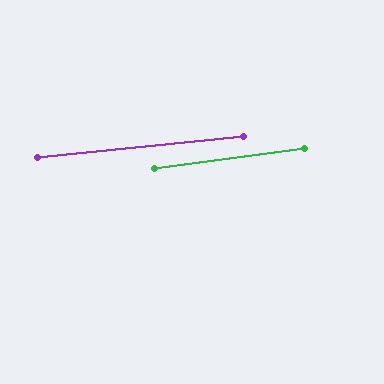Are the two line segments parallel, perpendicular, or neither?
Parallel — their directions differ by only 2.0°.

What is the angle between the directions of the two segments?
Approximately 2 degrees.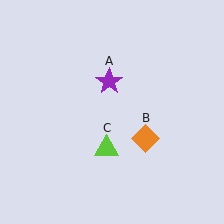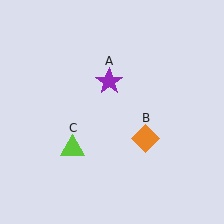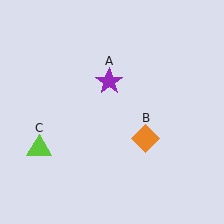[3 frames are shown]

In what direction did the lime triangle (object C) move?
The lime triangle (object C) moved left.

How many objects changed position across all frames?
1 object changed position: lime triangle (object C).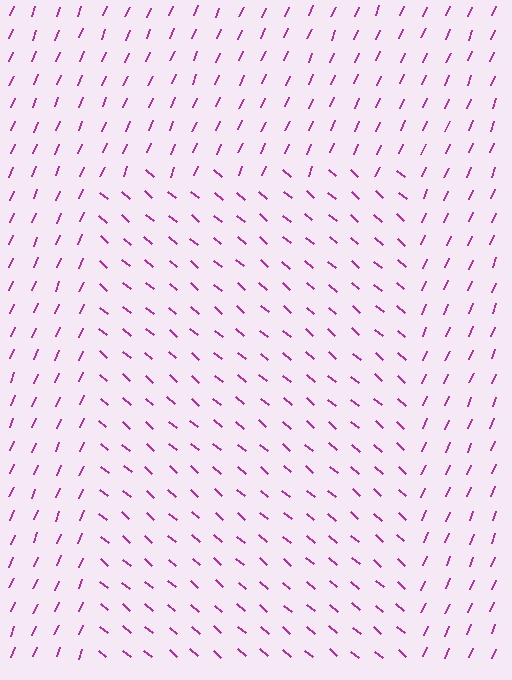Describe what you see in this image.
The image is filled with small magenta line segments. A rectangle region in the image has lines oriented differently from the surrounding lines, creating a visible texture boundary.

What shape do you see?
I see a rectangle.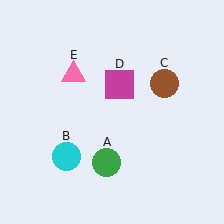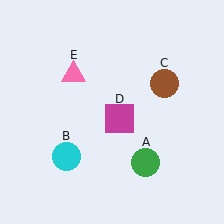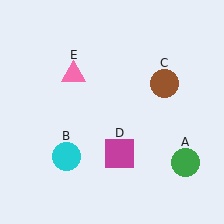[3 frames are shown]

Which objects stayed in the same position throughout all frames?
Cyan circle (object B) and brown circle (object C) and pink triangle (object E) remained stationary.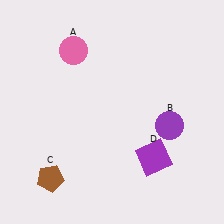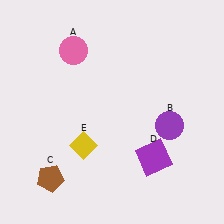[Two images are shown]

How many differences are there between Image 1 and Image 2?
There is 1 difference between the two images.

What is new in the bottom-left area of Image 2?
A yellow diamond (E) was added in the bottom-left area of Image 2.